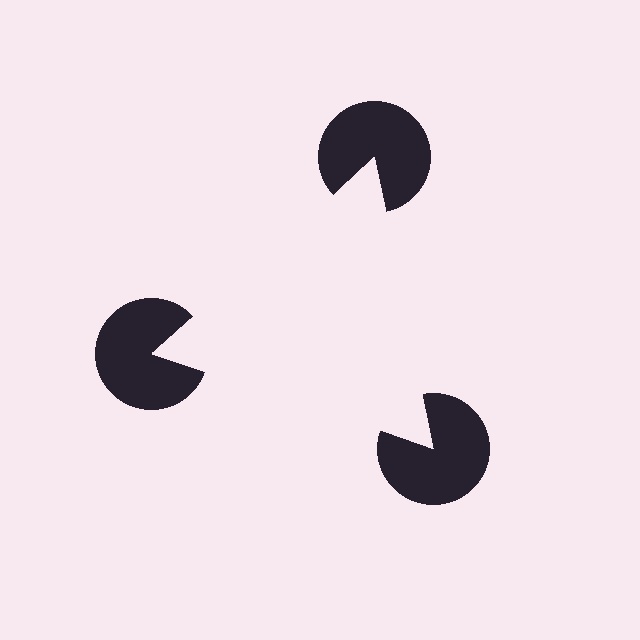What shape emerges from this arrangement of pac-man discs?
An illusory triangle — its edges are inferred from the aligned wedge cuts in the pac-man discs, not physically drawn.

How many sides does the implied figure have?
3 sides.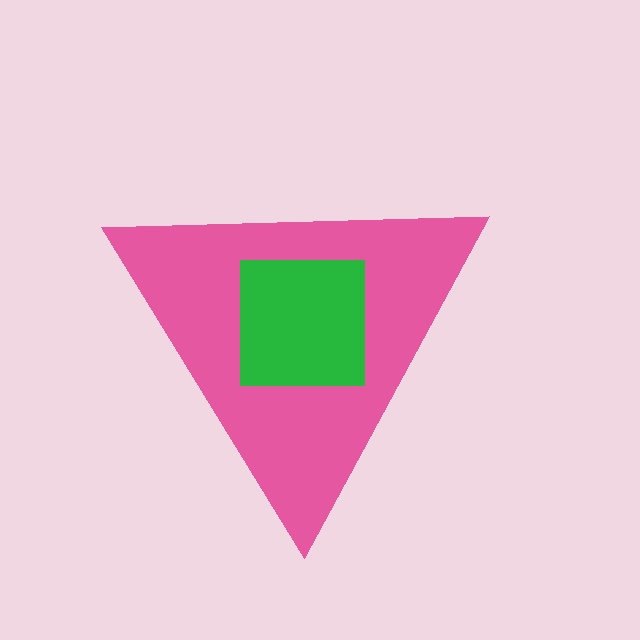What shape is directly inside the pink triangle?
The green square.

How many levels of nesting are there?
2.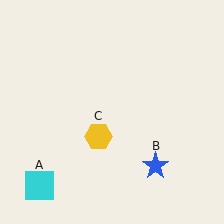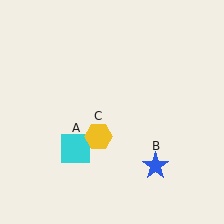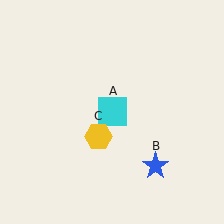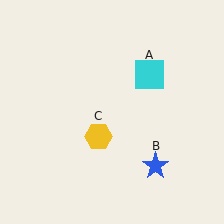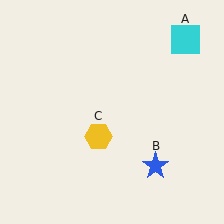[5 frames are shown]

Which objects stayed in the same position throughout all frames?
Blue star (object B) and yellow hexagon (object C) remained stationary.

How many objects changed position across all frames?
1 object changed position: cyan square (object A).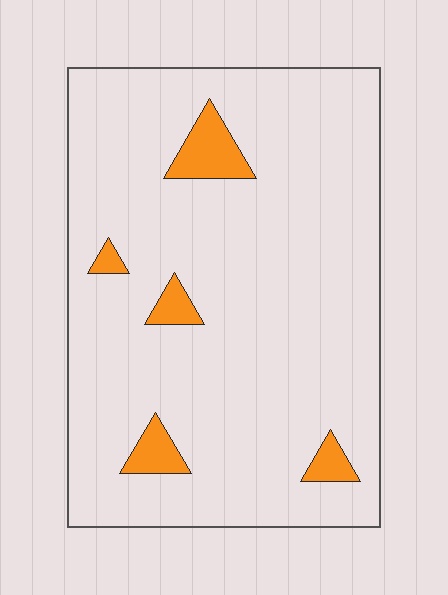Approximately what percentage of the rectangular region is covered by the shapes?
Approximately 5%.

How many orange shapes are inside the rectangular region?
5.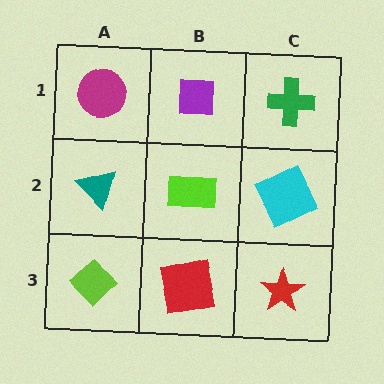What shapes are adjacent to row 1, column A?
A teal triangle (row 2, column A), a purple square (row 1, column B).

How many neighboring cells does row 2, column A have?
3.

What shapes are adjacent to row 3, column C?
A cyan square (row 2, column C), a red square (row 3, column B).